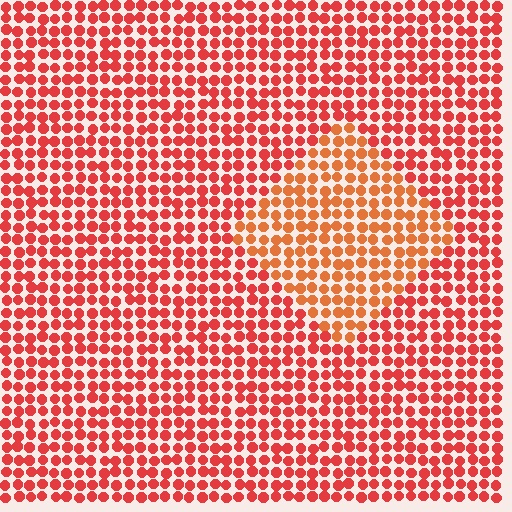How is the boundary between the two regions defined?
The boundary is defined purely by a slight shift in hue (about 23 degrees). Spacing, size, and orientation are identical on both sides.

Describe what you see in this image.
The image is filled with small red elements in a uniform arrangement. A diamond-shaped region is visible where the elements are tinted to a slightly different hue, forming a subtle color boundary.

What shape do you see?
I see a diamond.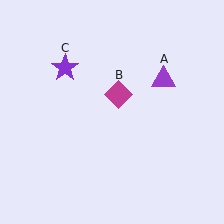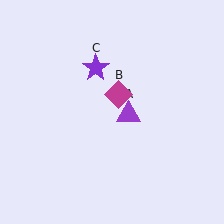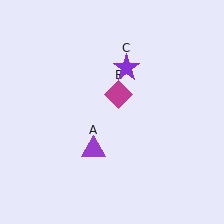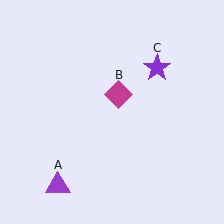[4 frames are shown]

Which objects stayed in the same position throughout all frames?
Magenta diamond (object B) remained stationary.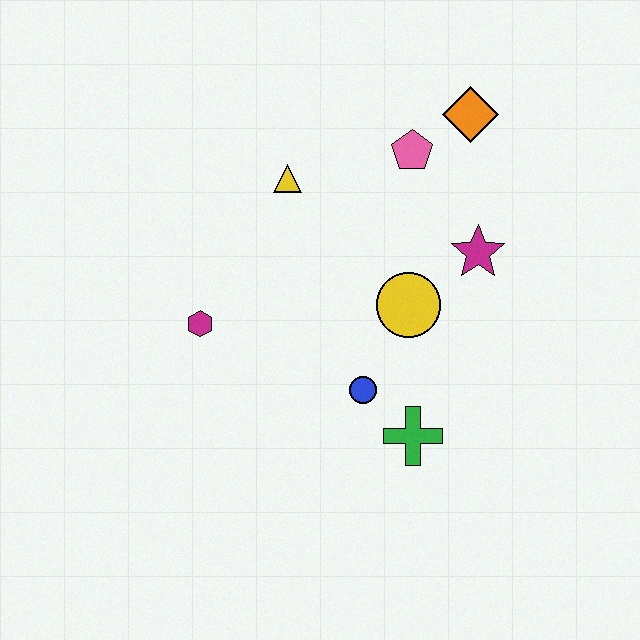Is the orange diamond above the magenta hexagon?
Yes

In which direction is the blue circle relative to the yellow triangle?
The blue circle is below the yellow triangle.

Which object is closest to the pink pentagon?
The orange diamond is closest to the pink pentagon.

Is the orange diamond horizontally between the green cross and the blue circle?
No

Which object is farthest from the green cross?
The orange diamond is farthest from the green cross.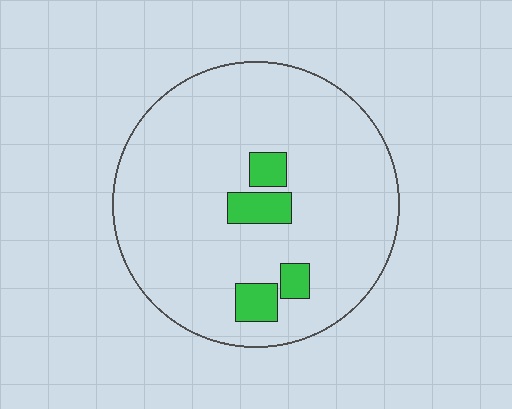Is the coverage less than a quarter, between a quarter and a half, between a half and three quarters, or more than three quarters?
Less than a quarter.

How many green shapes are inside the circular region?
4.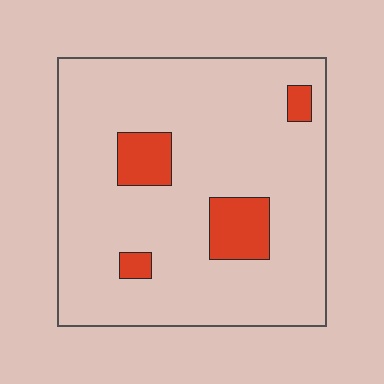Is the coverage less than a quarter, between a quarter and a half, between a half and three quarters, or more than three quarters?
Less than a quarter.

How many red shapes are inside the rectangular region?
4.